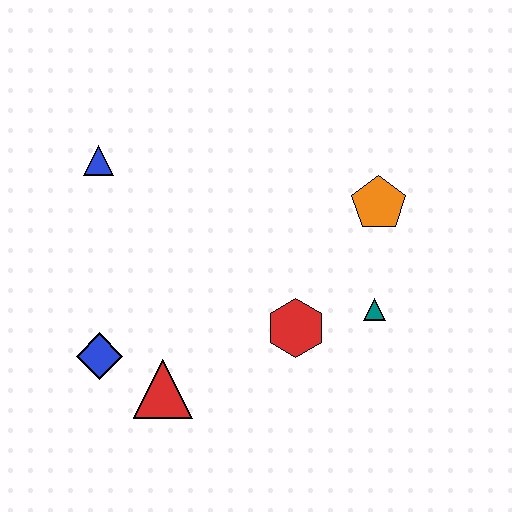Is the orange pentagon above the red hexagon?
Yes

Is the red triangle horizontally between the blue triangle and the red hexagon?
Yes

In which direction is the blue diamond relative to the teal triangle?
The blue diamond is to the left of the teal triangle.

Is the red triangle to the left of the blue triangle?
No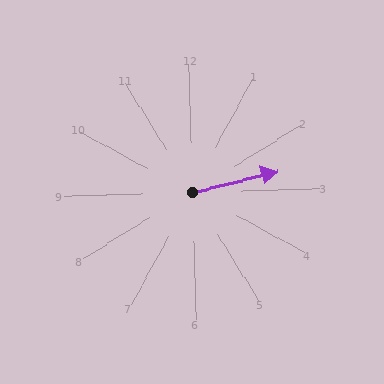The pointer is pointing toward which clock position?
Roughly 3 o'clock.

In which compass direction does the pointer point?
East.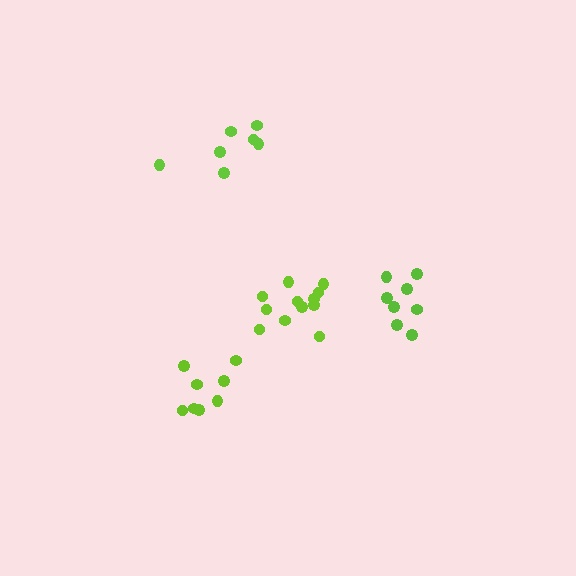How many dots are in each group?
Group 1: 8 dots, Group 2: 7 dots, Group 3: 12 dots, Group 4: 8 dots (35 total).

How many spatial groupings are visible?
There are 4 spatial groupings.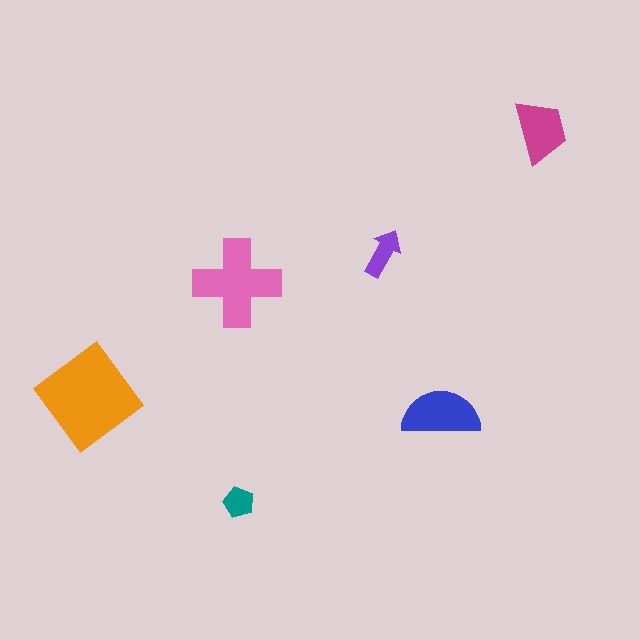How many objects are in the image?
There are 6 objects in the image.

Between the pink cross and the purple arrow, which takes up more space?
The pink cross.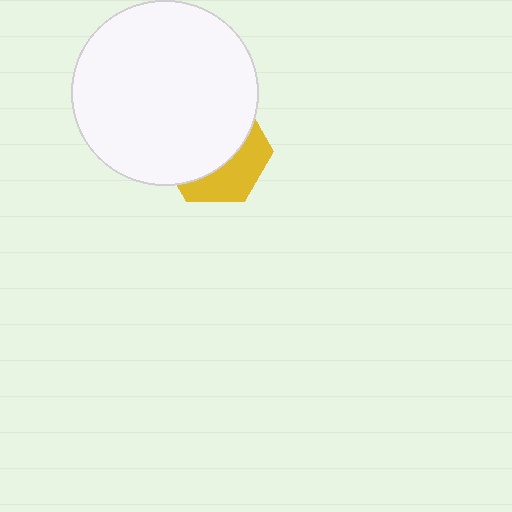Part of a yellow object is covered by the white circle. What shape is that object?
It is a hexagon.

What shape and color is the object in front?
The object in front is a white circle.